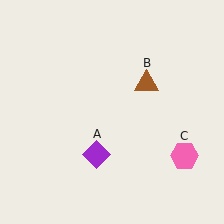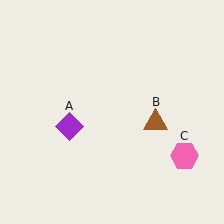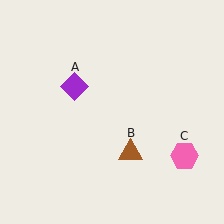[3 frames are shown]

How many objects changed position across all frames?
2 objects changed position: purple diamond (object A), brown triangle (object B).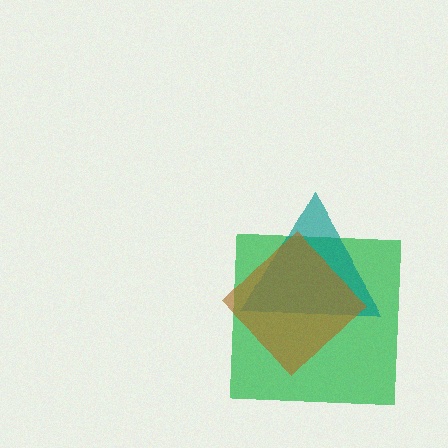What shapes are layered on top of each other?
The layered shapes are: a green square, a teal triangle, a brown diamond.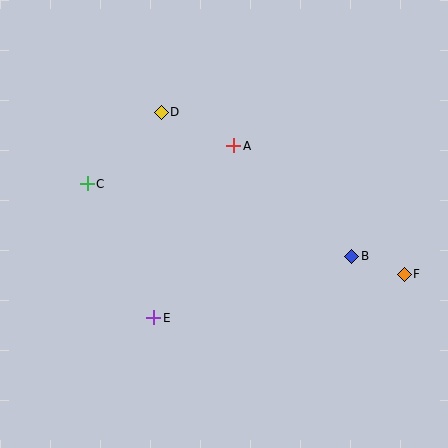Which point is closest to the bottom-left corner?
Point E is closest to the bottom-left corner.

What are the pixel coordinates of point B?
Point B is at (352, 256).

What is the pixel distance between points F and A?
The distance between F and A is 214 pixels.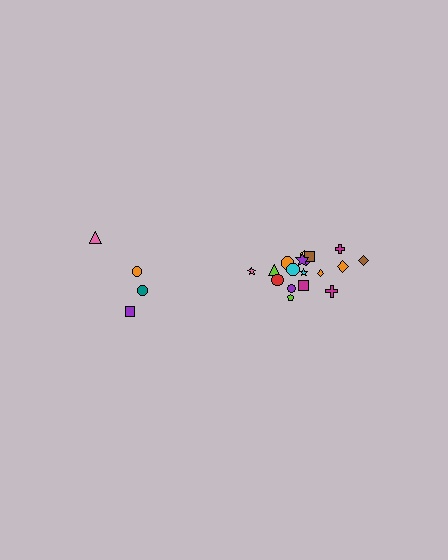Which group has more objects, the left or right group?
The right group.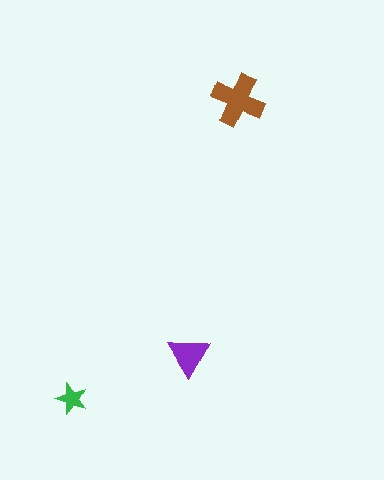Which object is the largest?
The brown cross.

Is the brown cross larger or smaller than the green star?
Larger.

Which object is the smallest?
The green star.